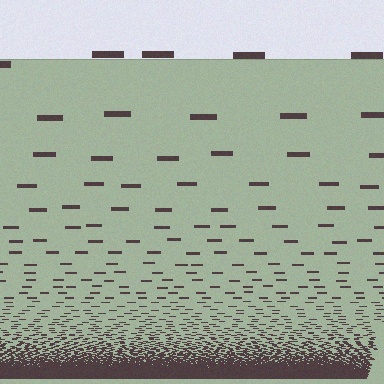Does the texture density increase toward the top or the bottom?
Density increases toward the bottom.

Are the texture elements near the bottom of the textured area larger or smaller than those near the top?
Smaller. The gradient is inverted — elements near the bottom are smaller and denser.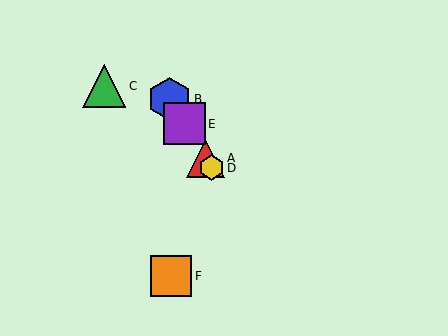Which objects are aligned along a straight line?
Objects A, B, D, E are aligned along a straight line.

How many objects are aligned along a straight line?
4 objects (A, B, D, E) are aligned along a straight line.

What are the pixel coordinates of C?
Object C is at (104, 86).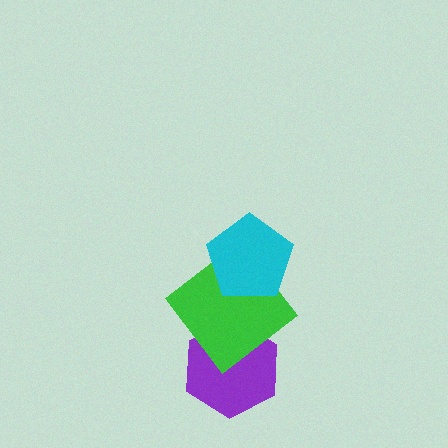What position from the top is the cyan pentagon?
The cyan pentagon is 1st from the top.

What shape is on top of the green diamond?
The cyan pentagon is on top of the green diamond.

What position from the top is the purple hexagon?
The purple hexagon is 3rd from the top.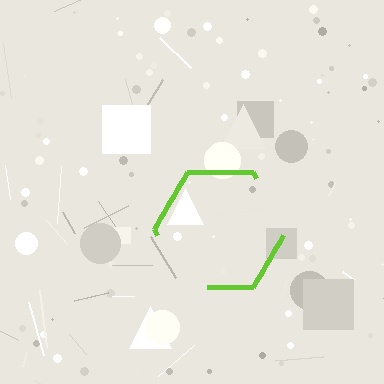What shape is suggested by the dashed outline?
The dashed outline suggests a hexagon.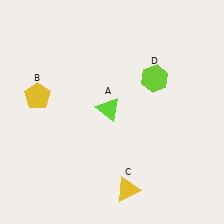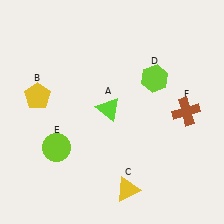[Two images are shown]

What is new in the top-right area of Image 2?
A brown cross (F) was added in the top-right area of Image 2.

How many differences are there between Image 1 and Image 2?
There are 2 differences between the two images.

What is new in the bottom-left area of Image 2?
A lime circle (E) was added in the bottom-left area of Image 2.